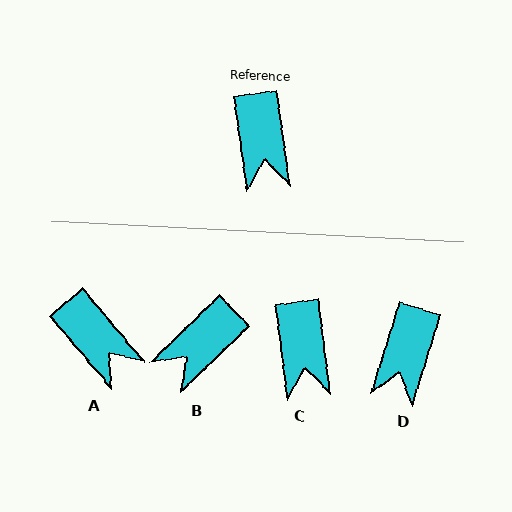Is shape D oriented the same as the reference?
No, it is off by about 25 degrees.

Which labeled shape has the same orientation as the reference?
C.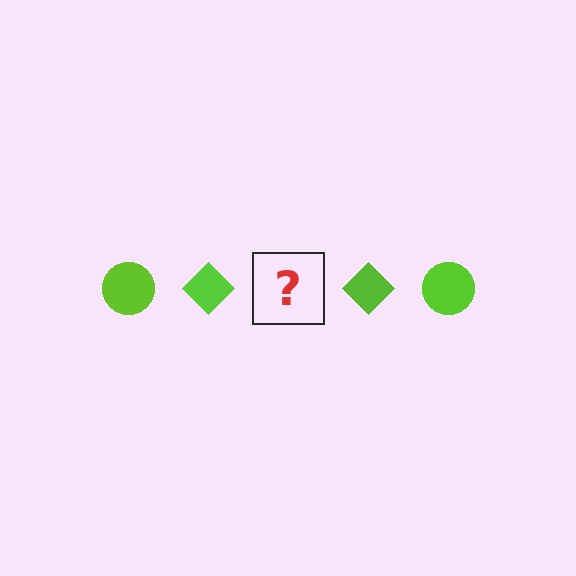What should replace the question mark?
The question mark should be replaced with a lime circle.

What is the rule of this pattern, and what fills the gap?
The rule is that the pattern cycles through circle, diamond shapes in lime. The gap should be filled with a lime circle.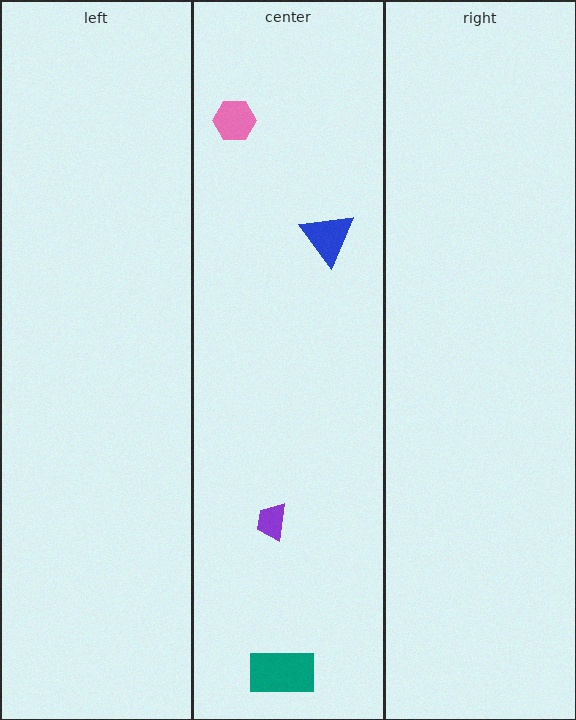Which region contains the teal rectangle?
The center region.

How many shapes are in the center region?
4.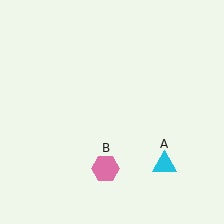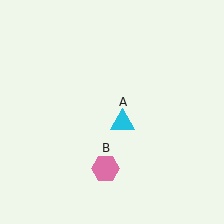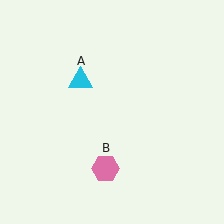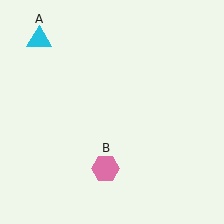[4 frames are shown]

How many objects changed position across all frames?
1 object changed position: cyan triangle (object A).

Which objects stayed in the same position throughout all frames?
Pink hexagon (object B) remained stationary.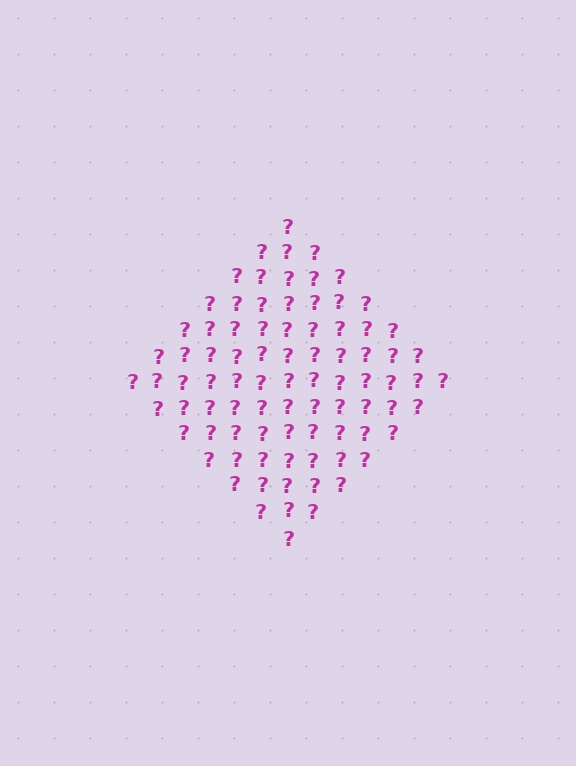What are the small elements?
The small elements are question marks.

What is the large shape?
The large shape is a diamond.